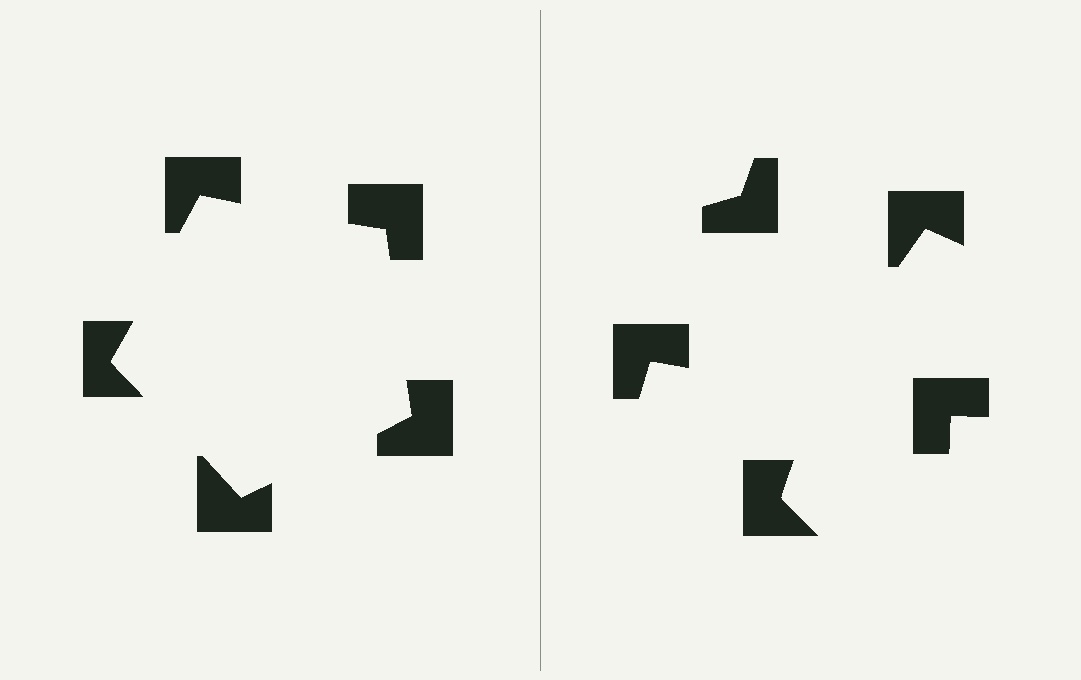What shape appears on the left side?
An illusory pentagon.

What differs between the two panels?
The notched squares are positioned identically on both sides; only the wedge orientations differ. On the left they align to a pentagon; on the right they are misaligned.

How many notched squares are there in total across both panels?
10 — 5 on each side.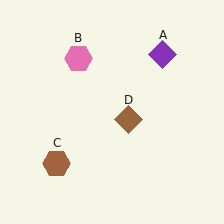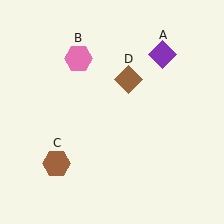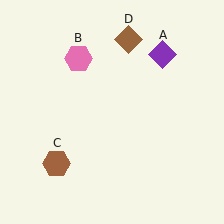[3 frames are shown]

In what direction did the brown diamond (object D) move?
The brown diamond (object D) moved up.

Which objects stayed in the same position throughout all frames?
Purple diamond (object A) and pink hexagon (object B) and brown hexagon (object C) remained stationary.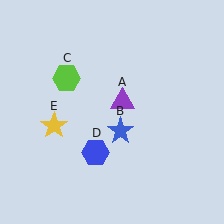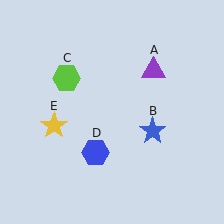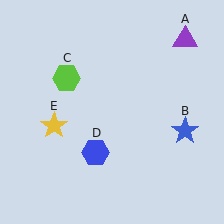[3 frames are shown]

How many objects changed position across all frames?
2 objects changed position: purple triangle (object A), blue star (object B).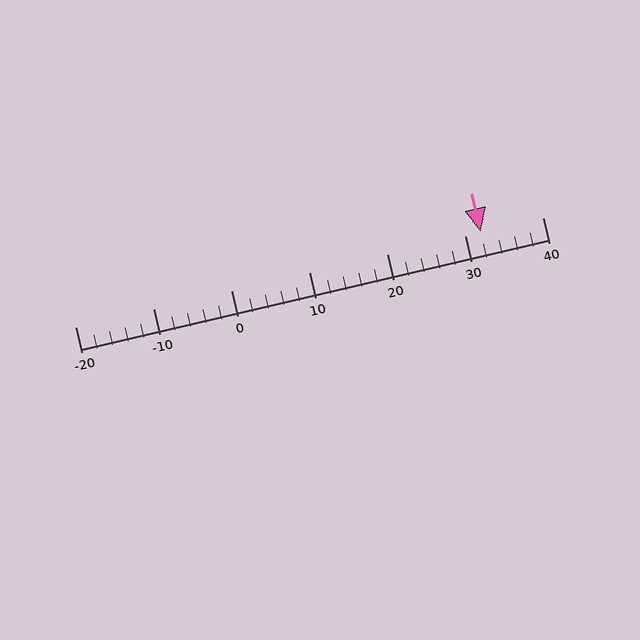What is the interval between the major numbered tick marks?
The major tick marks are spaced 10 units apart.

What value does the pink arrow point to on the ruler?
The pink arrow points to approximately 32.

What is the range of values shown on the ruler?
The ruler shows values from -20 to 40.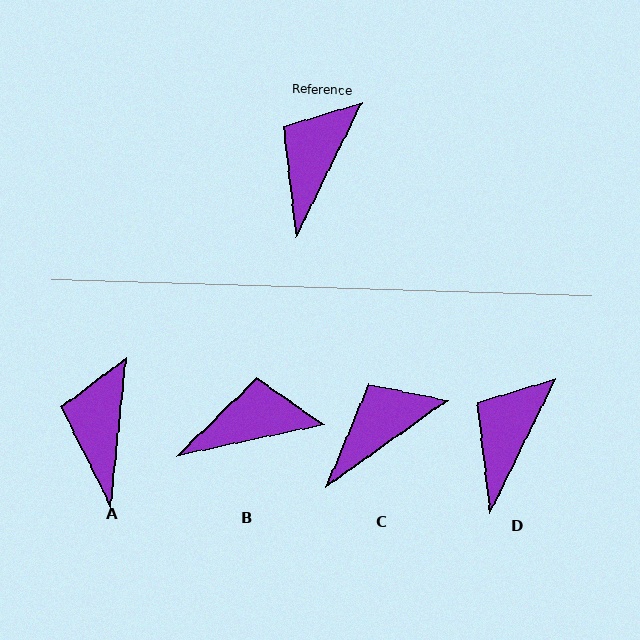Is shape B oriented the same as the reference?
No, it is off by about 52 degrees.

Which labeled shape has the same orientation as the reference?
D.